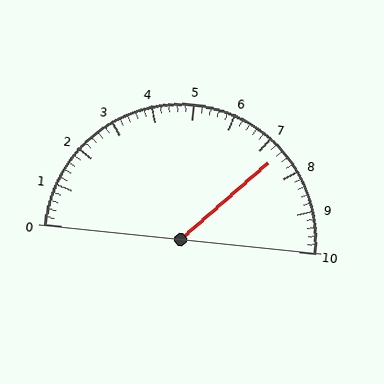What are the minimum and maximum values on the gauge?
The gauge ranges from 0 to 10.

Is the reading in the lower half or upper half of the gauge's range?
The reading is in the upper half of the range (0 to 10).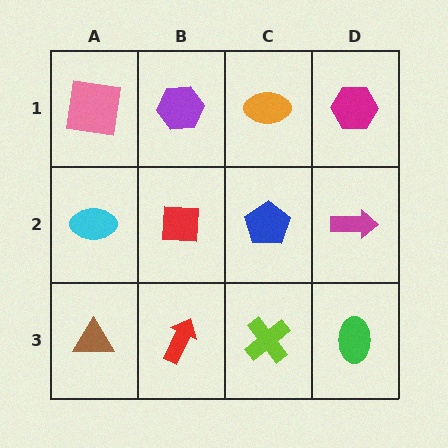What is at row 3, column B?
A red arrow.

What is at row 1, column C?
An orange ellipse.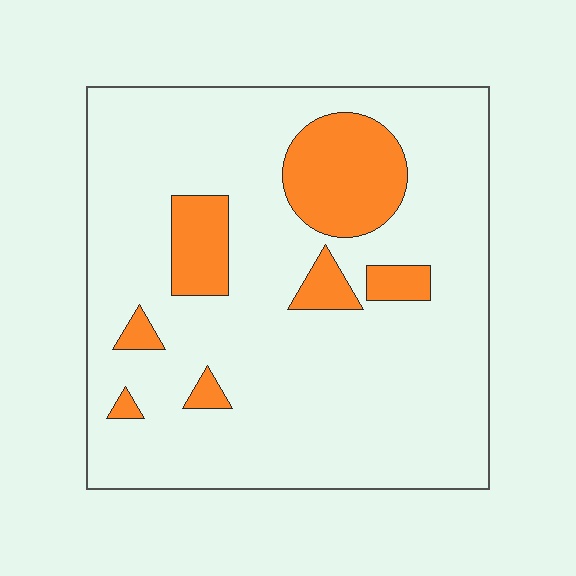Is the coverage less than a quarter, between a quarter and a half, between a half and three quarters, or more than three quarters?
Less than a quarter.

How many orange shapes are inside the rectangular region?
7.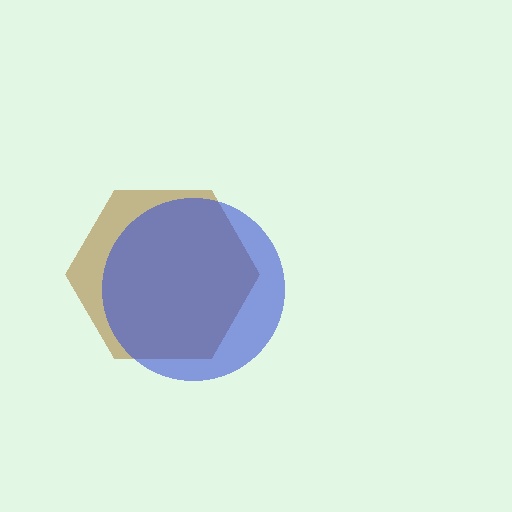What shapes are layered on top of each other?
The layered shapes are: a brown hexagon, a blue circle.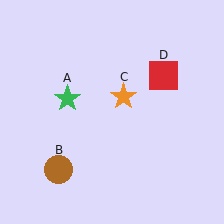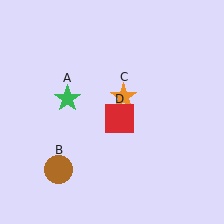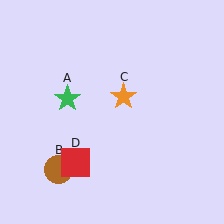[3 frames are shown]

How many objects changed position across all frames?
1 object changed position: red square (object D).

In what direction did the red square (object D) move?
The red square (object D) moved down and to the left.